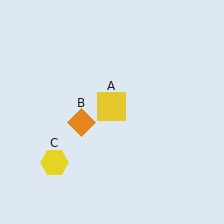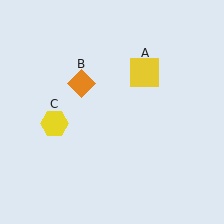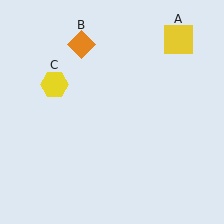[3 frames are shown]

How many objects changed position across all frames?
3 objects changed position: yellow square (object A), orange diamond (object B), yellow hexagon (object C).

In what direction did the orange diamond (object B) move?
The orange diamond (object B) moved up.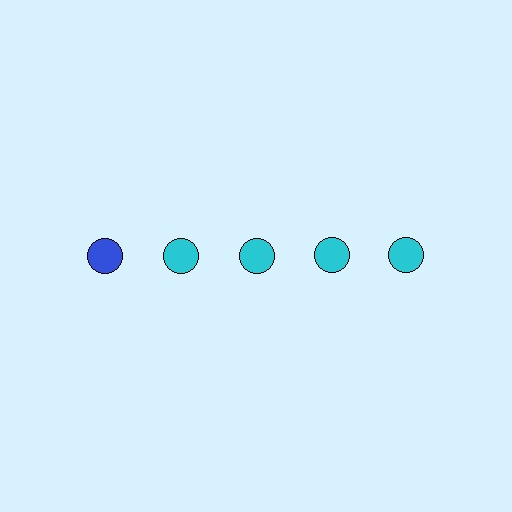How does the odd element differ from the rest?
It has a different color: blue instead of cyan.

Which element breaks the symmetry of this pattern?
The blue circle in the top row, leftmost column breaks the symmetry. All other shapes are cyan circles.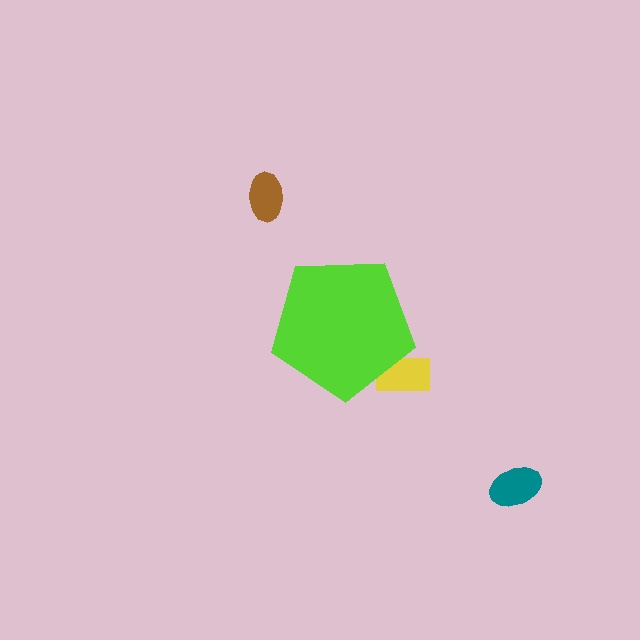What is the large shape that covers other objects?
A lime pentagon.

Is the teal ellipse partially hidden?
No, the teal ellipse is fully visible.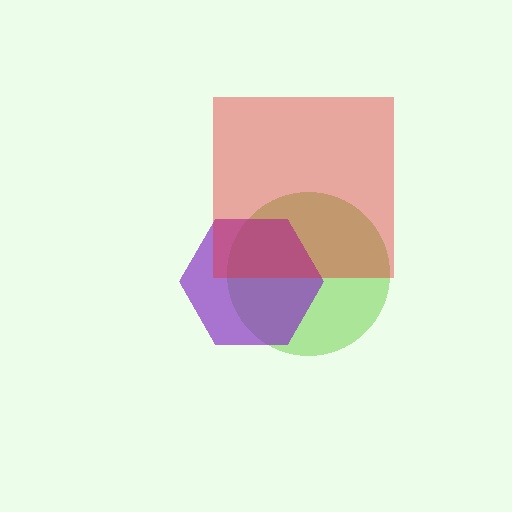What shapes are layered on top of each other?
The layered shapes are: a lime circle, a purple hexagon, a red square.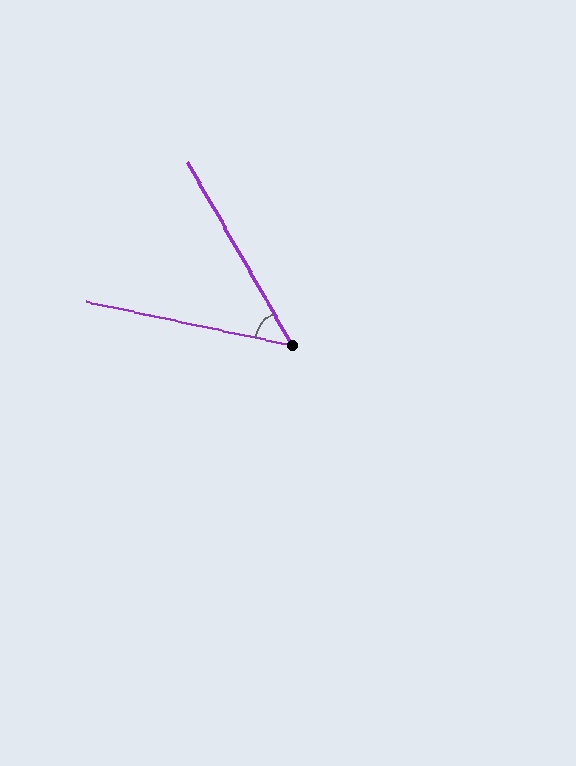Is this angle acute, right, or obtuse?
It is acute.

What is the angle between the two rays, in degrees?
Approximately 48 degrees.